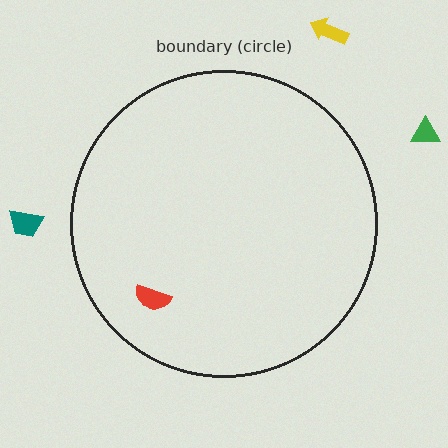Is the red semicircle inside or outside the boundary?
Inside.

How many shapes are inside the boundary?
1 inside, 3 outside.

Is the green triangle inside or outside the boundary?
Outside.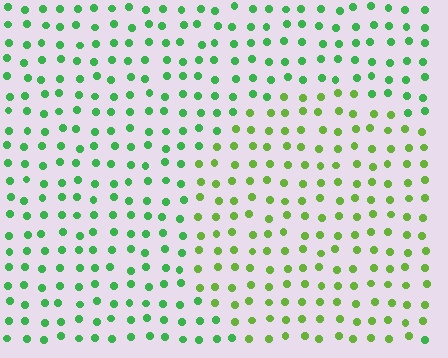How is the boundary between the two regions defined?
The boundary is defined purely by a slight shift in hue (about 32 degrees). Spacing, size, and orientation are identical on both sides.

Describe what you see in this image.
The image is filled with small green elements in a uniform arrangement. A circle-shaped region is visible where the elements are tinted to a slightly different hue, forming a subtle color boundary.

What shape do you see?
I see a circle.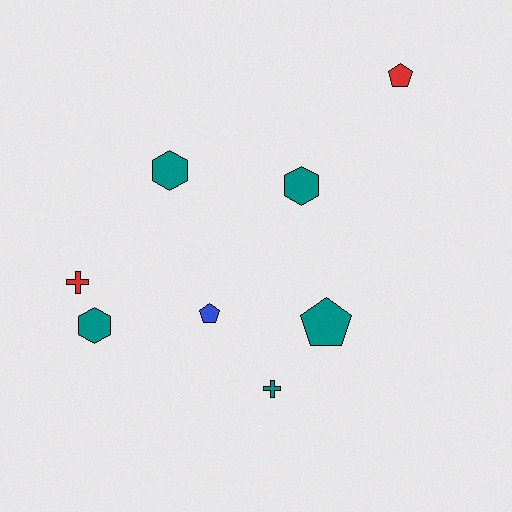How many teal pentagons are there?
There is 1 teal pentagon.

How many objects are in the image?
There are 8 objects.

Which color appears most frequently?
Teal, with 5 objects.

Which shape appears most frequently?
Hexagon, with 3 objects.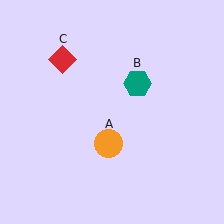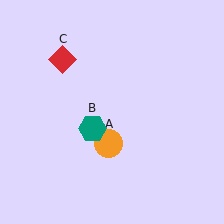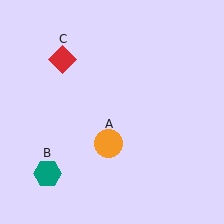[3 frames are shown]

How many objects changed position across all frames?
1 object changed position: teal hexagon (object B).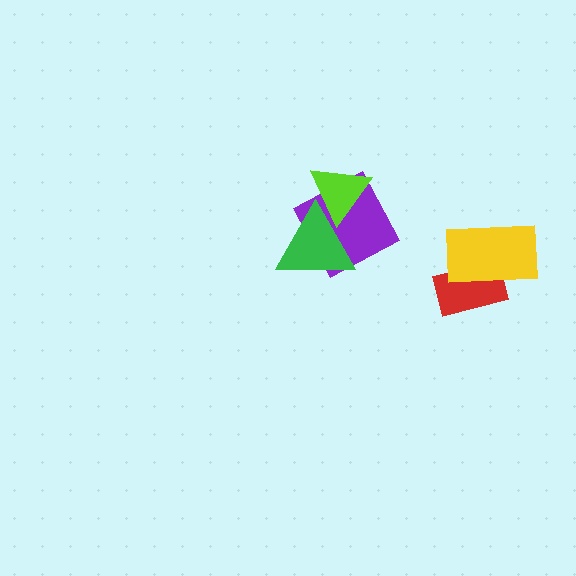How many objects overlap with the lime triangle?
2 objects overlap with the lime triangle.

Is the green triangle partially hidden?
No, no other shape covers it.